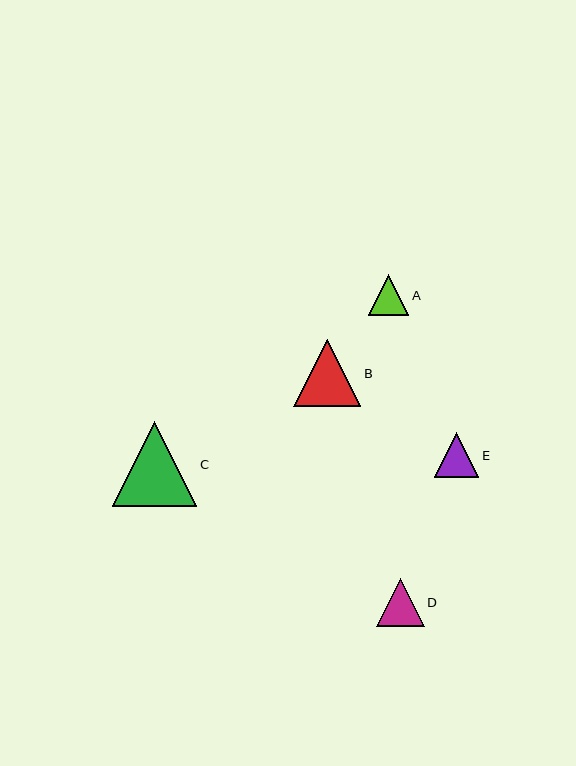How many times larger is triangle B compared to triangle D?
Triangle B is approximately 1.4 times the size of triangle D.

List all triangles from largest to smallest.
From largest to smallest: C, B, D, E, A.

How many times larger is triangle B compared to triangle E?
Triangle B is approximately 1.5 times the size of triangle E.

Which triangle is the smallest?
Triangle A is the smallest with a size of approximately 40 pixels.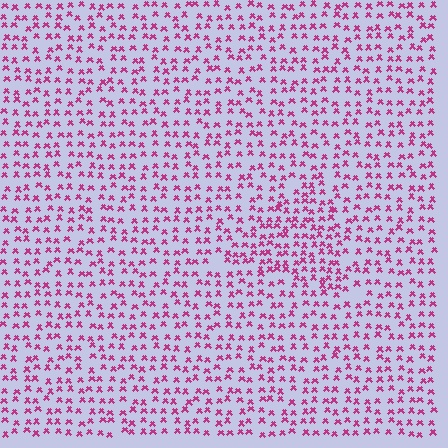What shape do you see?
I see a triangle.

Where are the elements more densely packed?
The elements are more densely packed inside the triangle boundary.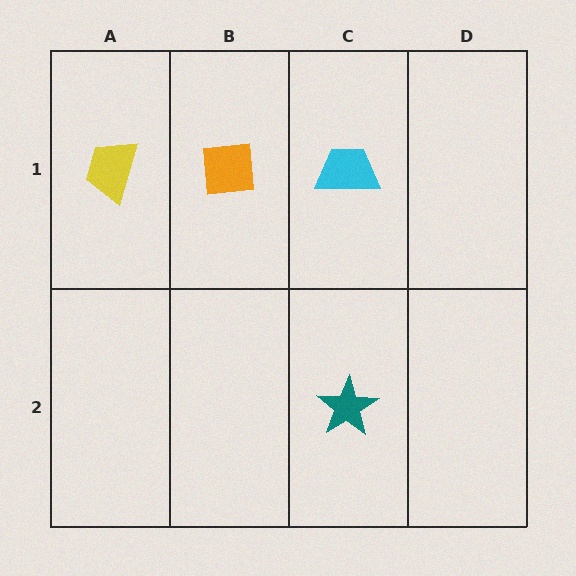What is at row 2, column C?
A teal star.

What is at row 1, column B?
An orange square.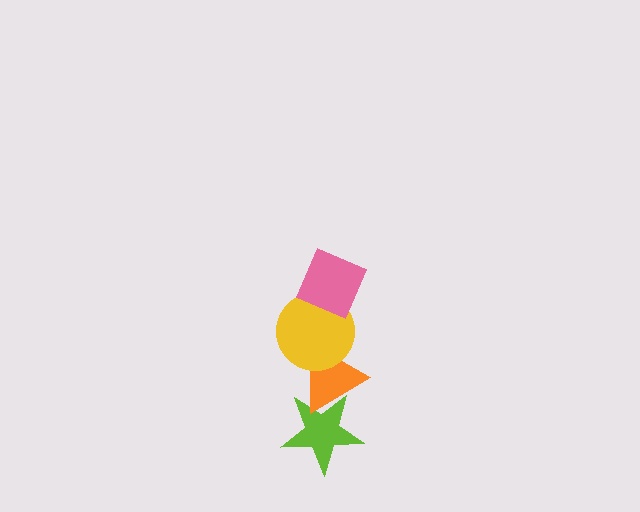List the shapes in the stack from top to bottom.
From top to bottom: the pink diamond, the yellow circle, the orange triangle, the lime star.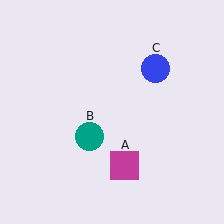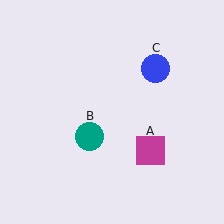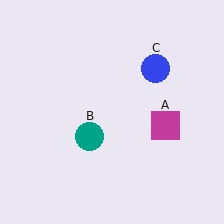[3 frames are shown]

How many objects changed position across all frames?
1 object changed position: magenta square (object A).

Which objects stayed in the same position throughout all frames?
Teal circle (object B) and blue circle (object C) remained stationary.